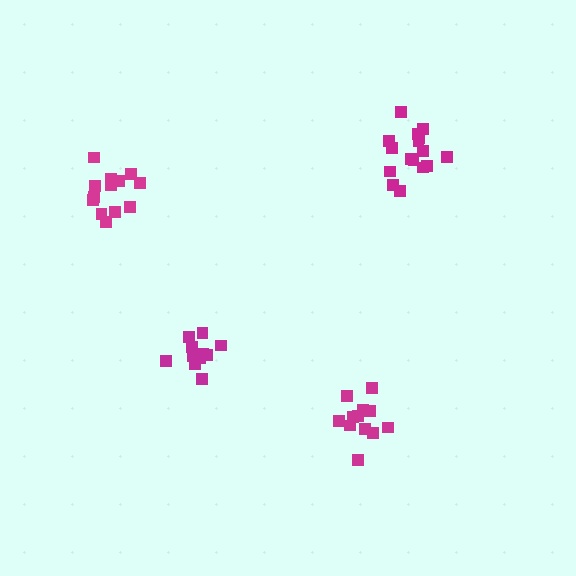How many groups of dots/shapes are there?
There are 4 groups.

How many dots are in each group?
Group 1: 16 dots, Group 2: 12 dots, Group 3: 11 dots, Group 4: 13 dots (52 total).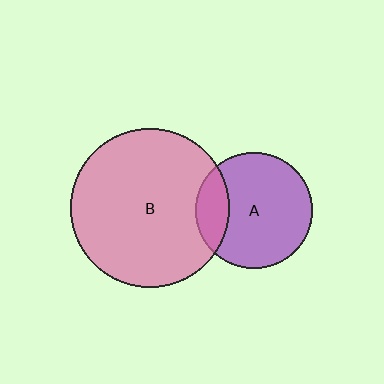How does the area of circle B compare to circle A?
Approximately 1.9 times.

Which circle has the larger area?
Circle B (pink).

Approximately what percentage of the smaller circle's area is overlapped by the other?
Approximately 20%.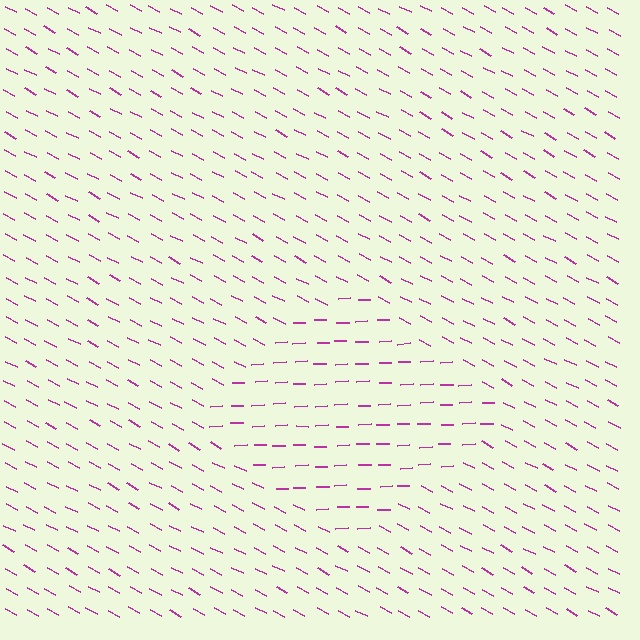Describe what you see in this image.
The image is filled with small magenta line segments. A diamond region in the image has lines oriented differently from the surrounding lines, creating a visible texture boundary.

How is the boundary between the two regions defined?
The boundary is defined purely by a change in line orientation (approximately 30 degrees difference). All lines are the same color and thickness.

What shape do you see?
I see a diamond.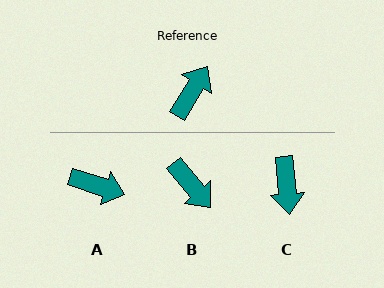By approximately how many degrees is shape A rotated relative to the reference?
Approximately 76 degrees clockwise.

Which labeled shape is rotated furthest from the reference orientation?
C, about 144 degrees away.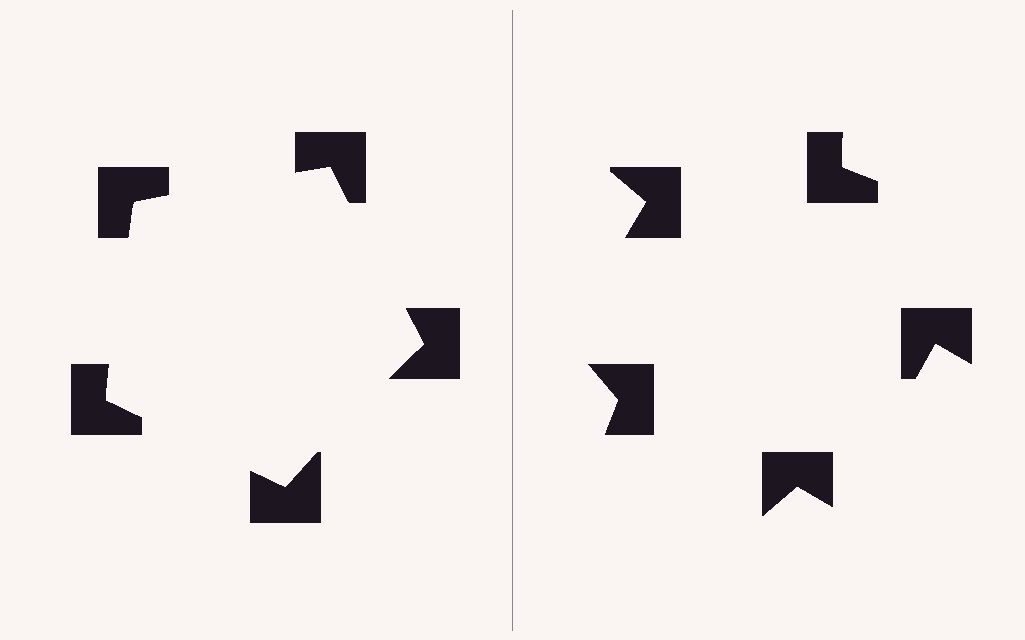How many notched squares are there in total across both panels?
10 — 5 on each side.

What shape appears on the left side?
An illusory pentagon.